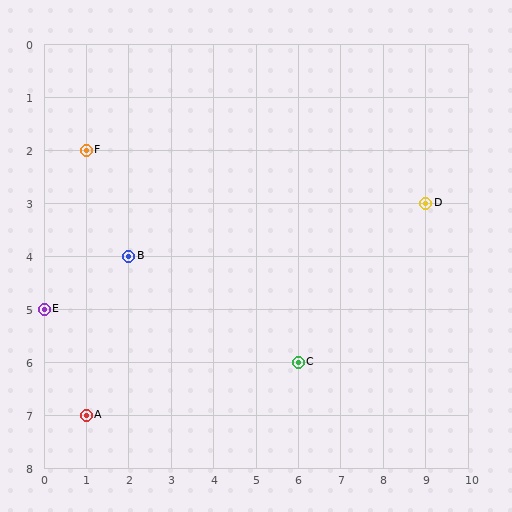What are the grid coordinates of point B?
Point B is at grid coordinates (2, 4).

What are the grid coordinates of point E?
Point E is at grid coordinates (0, 5).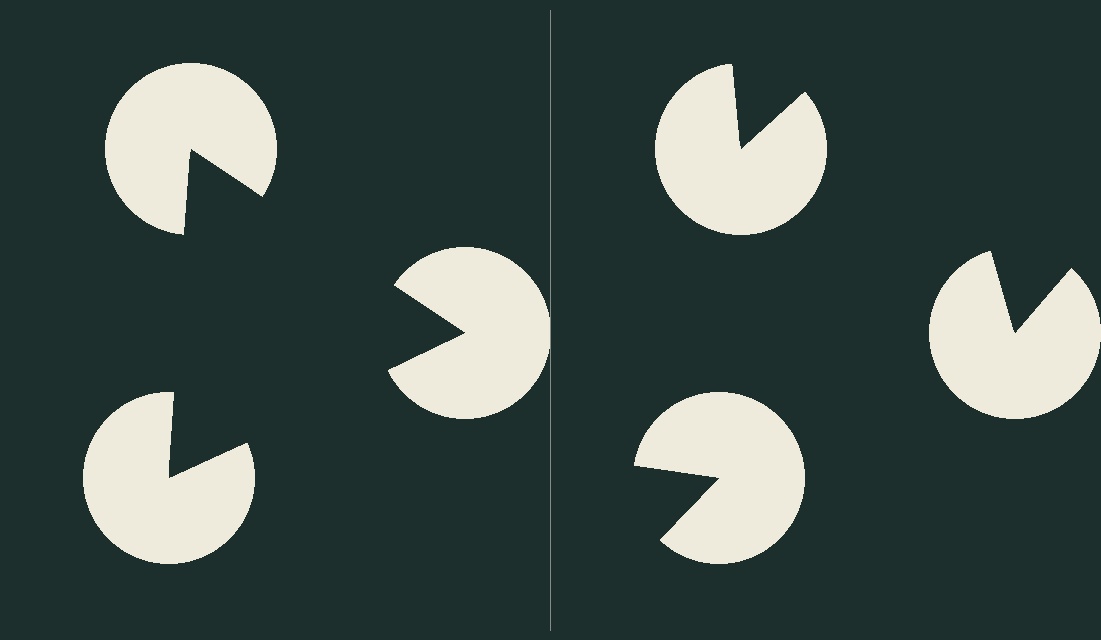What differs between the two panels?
The pac-man discs are positioned identically on both sides; only the wedge orientations differ. On the left they align to a triangle; on the right they are misaligned.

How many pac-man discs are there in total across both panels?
6 — 3 on each side.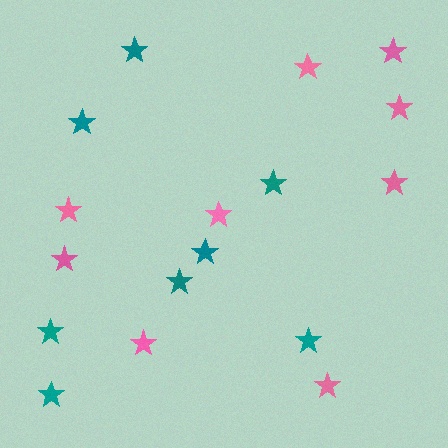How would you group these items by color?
There are 2 groups: one group of teal stars (8) and one group of pink stars (9).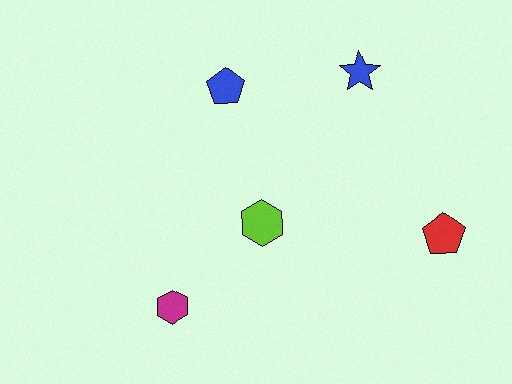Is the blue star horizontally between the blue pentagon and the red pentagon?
Yes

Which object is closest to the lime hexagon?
The magenta hexagon is closest to the lime hexagon.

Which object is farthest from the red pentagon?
The magenta hexagon is farthest from the red pentagon.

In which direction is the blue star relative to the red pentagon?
The blue star is above the red pentagon.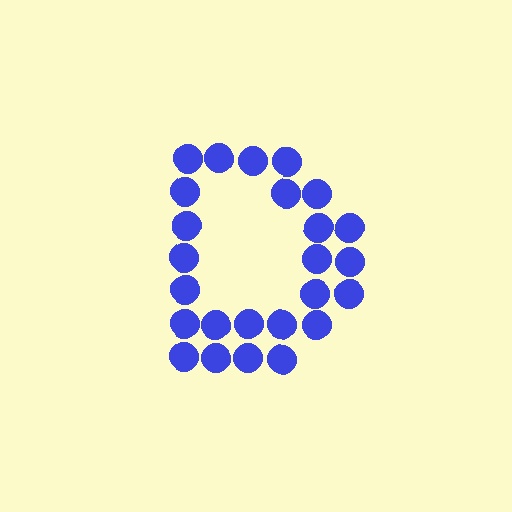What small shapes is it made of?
It is made of small circles.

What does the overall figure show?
The overall figure shows the letter D.